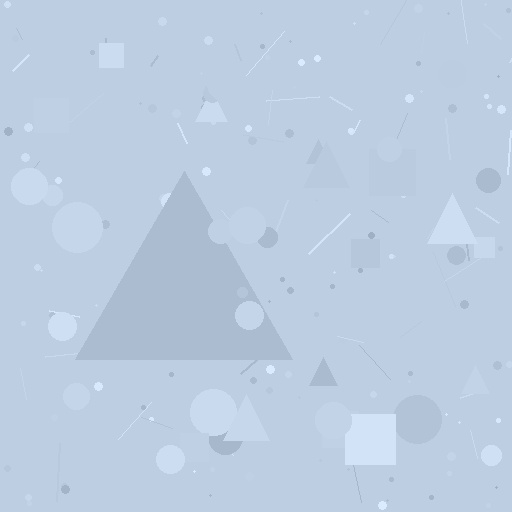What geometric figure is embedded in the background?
A triangle is embedded in the background.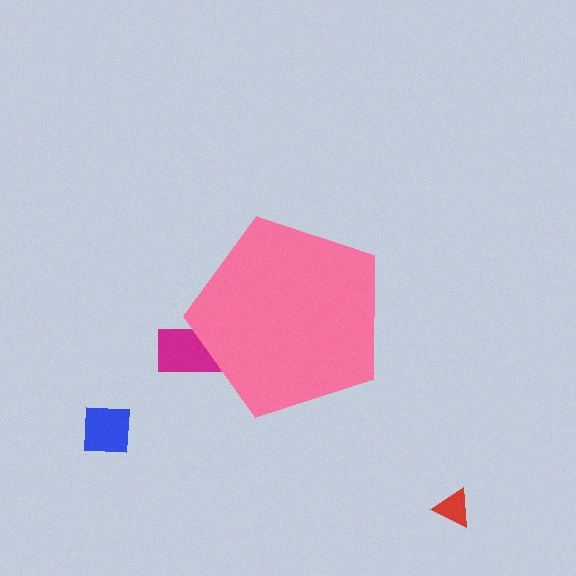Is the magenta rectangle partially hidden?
Yes, the magenta rectangle is partially hidden behind the pink pentagon.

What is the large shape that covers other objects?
A pink pentagon.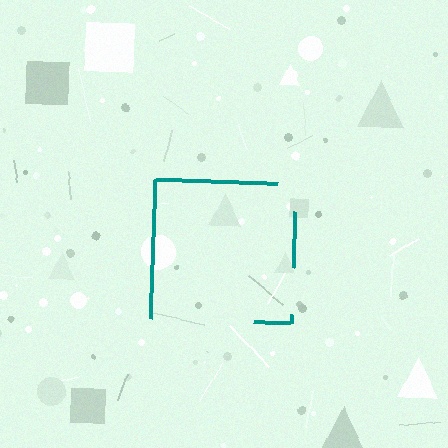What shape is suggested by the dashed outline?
The dashed outline suggests a square.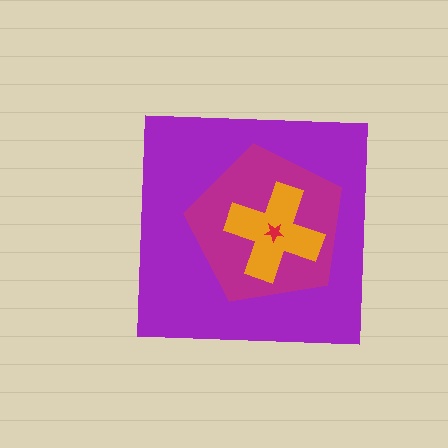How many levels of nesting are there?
4.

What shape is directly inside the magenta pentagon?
The orange cross.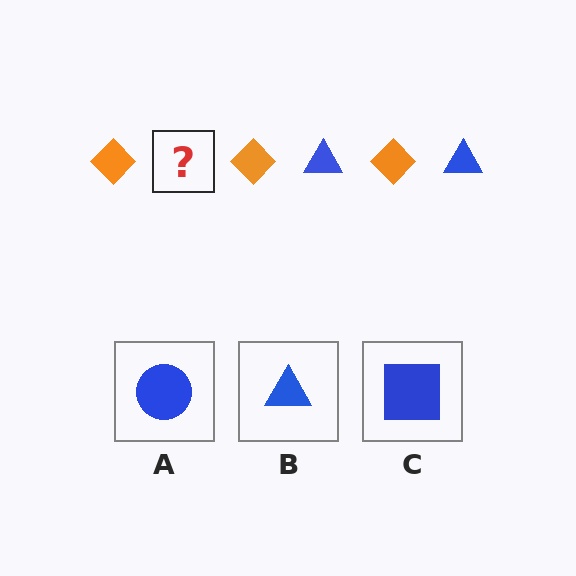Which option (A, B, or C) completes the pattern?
B.